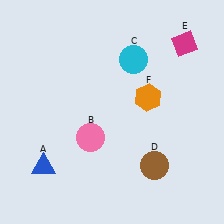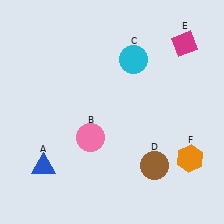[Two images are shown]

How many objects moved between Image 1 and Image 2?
1 object moved between the two images.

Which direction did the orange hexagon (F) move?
The orange hexagon (F) moved down.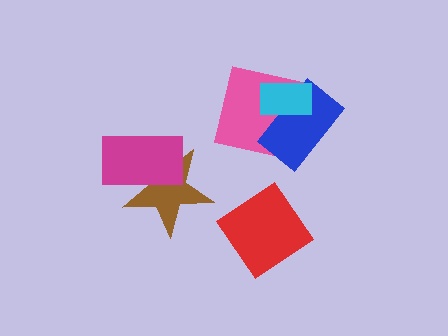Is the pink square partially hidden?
Yes, it is partially covered by another shape.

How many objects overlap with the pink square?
2 objects overlap with the pink square.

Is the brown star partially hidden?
Yes, it is partially covered by another shape.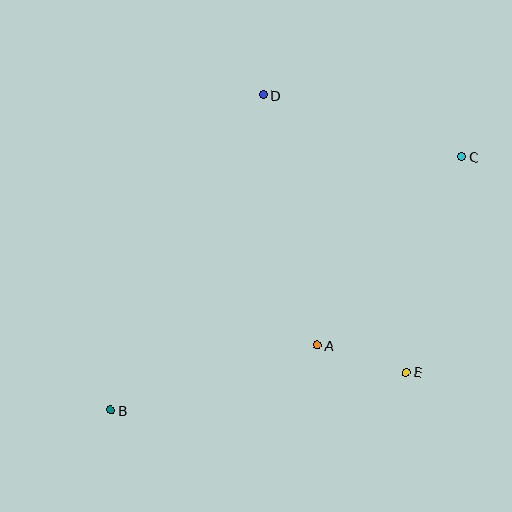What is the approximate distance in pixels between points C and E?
The distance between C and E is approximately 222 pixels.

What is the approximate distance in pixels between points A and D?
The distance between A and D is approximately 256 pixels.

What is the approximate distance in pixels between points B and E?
The distance between B and E is approximately 298 pixels.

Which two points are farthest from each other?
Points B and C are farthest from each other.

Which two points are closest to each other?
Points A and E are closest to each other.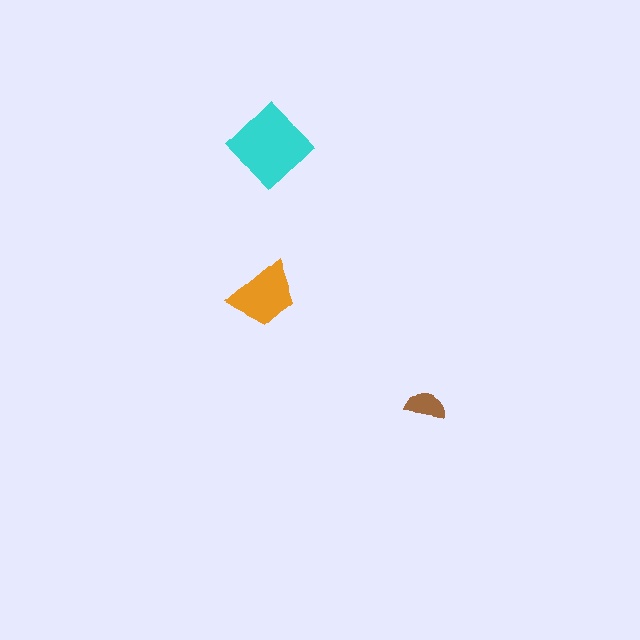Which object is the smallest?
The brown semicircle.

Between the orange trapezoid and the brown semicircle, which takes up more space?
The orange trapezoid.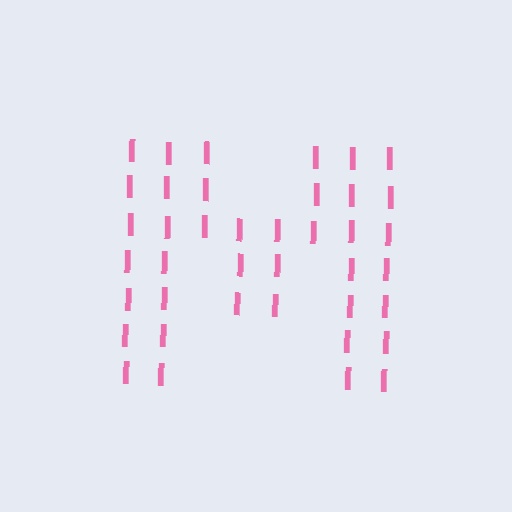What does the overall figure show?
The overall figure shows the letter M.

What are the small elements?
The small elements are letter I's.